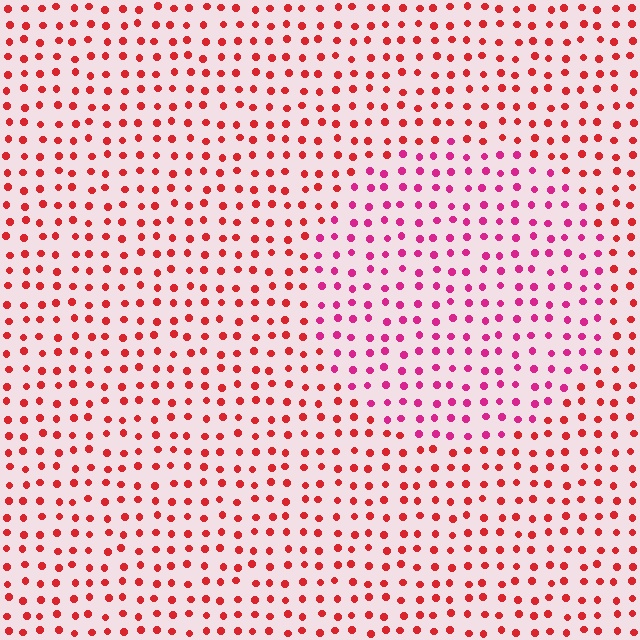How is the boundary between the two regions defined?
The boundary is defined purely by a slight shift in hue (about 32 degrees). Spacing, size, and orientation are identical on both sides.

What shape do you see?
I see a circle.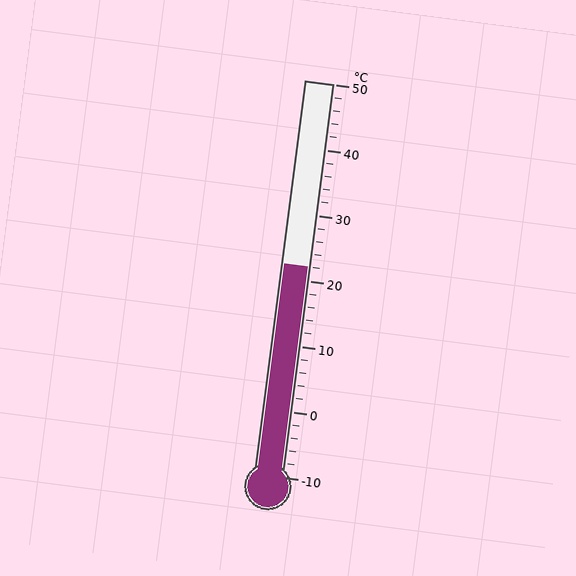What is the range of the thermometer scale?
The thermometer scale ranges from -10°C to 50°C.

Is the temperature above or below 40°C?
The temperature is below 40°C.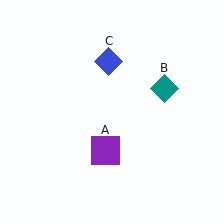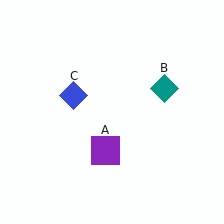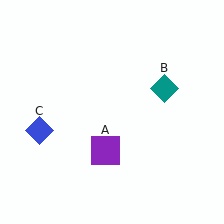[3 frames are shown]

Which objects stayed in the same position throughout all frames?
Purple square (object A) and teal diamond (object B) remained stationary.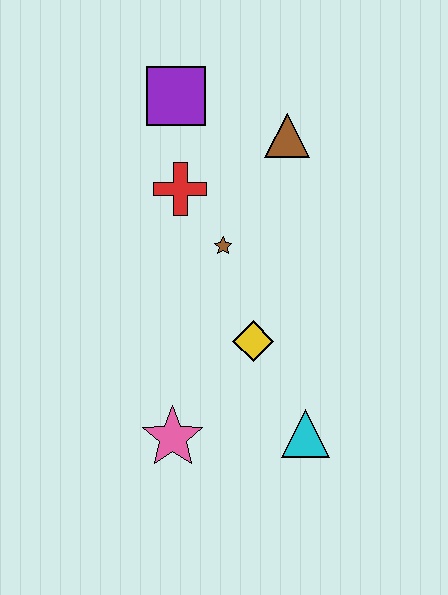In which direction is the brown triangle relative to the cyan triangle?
The brown triangle is above the cyan triangle.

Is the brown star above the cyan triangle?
Yes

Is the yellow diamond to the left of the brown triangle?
Yes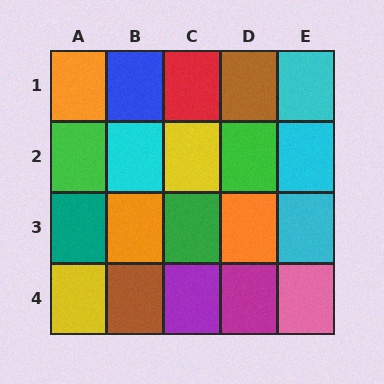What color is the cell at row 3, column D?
Orange.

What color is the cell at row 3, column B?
Orange.